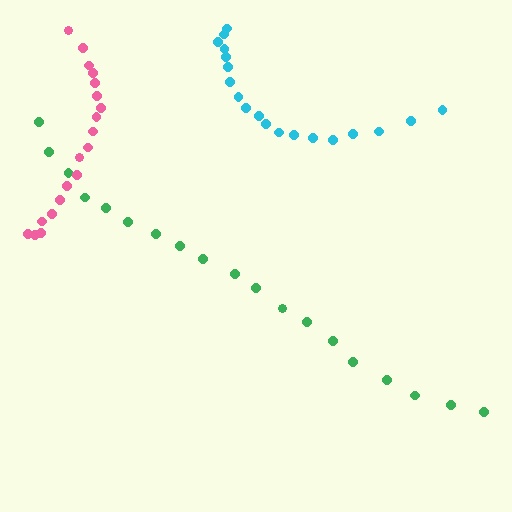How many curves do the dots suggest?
There are 3 distinct paths.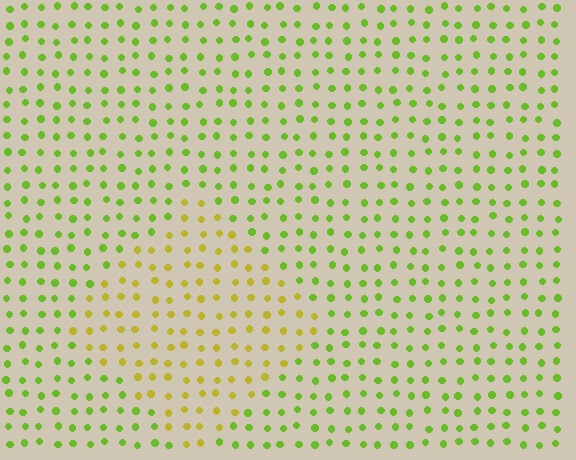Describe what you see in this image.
The image is filled with small lime elements in a uniform arrangement. A diamond-shaped region is visible where the elements are tinted to a slightly different hue, forming a subtle color boundary.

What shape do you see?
I see a diamond.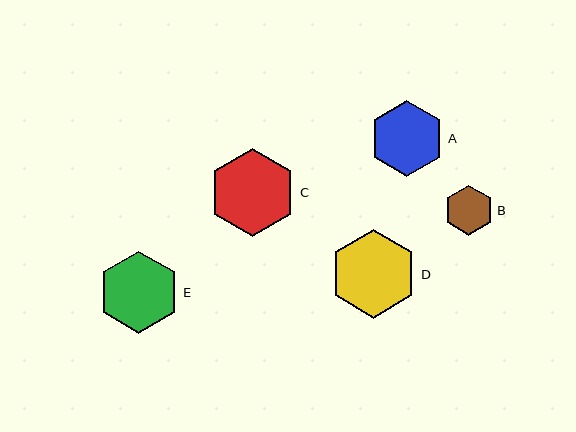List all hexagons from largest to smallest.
From largest to smallest: D, C, E, A, B.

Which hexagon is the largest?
Hexagon D is the largest with a size of approximately 89 pixels.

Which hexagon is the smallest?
Hexagon B is the smallest with a size of approximately 50 pixels.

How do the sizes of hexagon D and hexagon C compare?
Hexagon D and hexagon C are approximately the same size.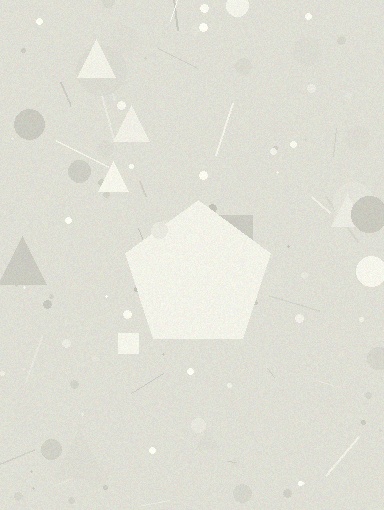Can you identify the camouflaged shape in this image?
The camouflaged shape is a pentagon.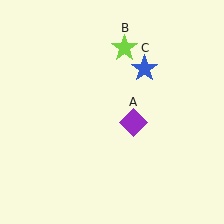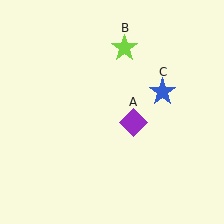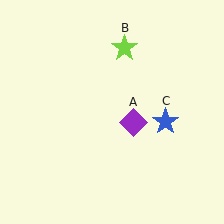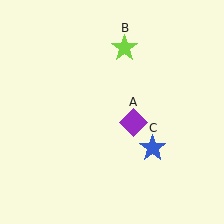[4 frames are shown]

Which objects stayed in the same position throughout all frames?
Purple diamond (object A) and lime star (object B) remained stationary.